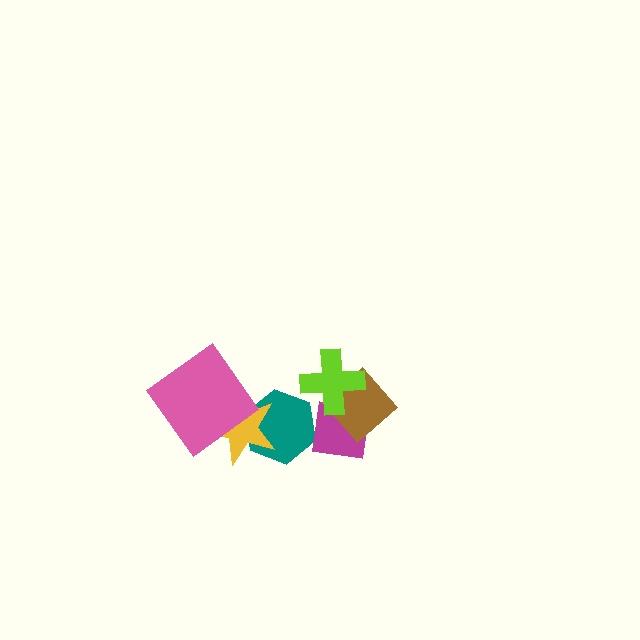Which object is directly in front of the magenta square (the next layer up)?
The brown diamond is directly in front of the magenta square.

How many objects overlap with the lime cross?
2 objects overlap with the lime cross.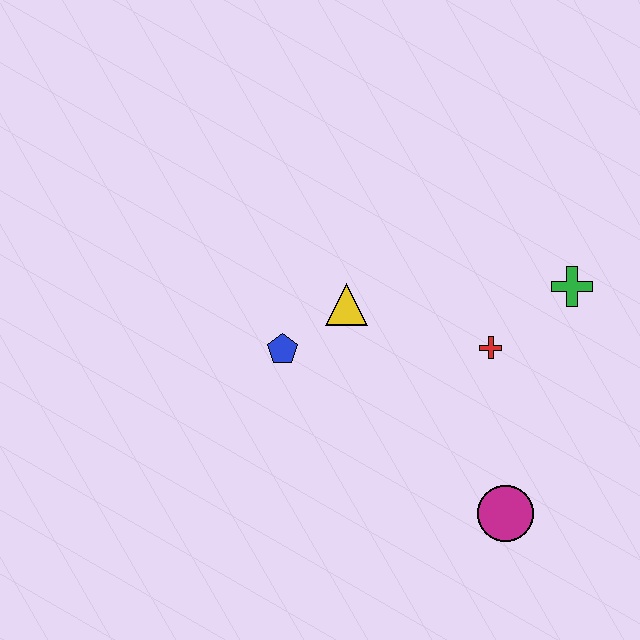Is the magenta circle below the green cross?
Yes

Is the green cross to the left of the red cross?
No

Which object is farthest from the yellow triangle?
The magenta circle is farthest from the yellow triangle.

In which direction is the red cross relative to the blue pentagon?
The red cross is to the right of the blue pentagon.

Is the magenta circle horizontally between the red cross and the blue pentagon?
No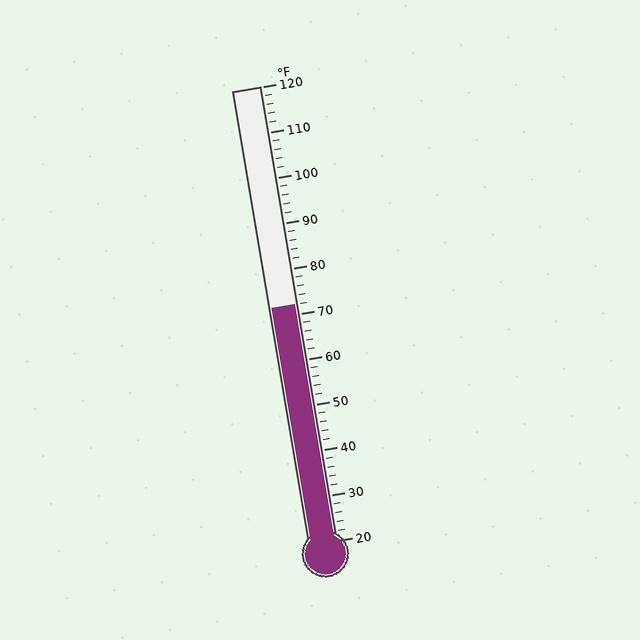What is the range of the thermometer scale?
The thermometer scale ranges from 20°F to 120°F.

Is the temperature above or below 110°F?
The temperature is below 110°F.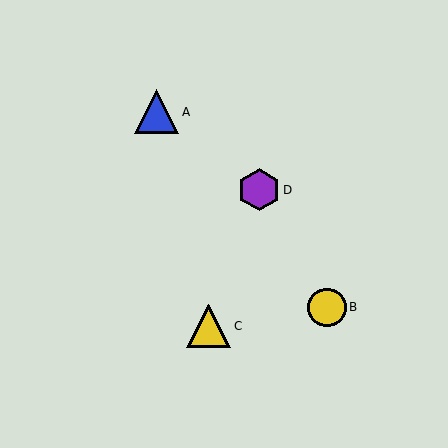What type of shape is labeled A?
Shape A is a blue triangle.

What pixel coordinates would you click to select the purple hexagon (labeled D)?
Click at (259, 190) to select the purple hexagon D.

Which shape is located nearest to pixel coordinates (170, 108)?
The blue triangle (labeled A) at (157, 112) is nearest to that location.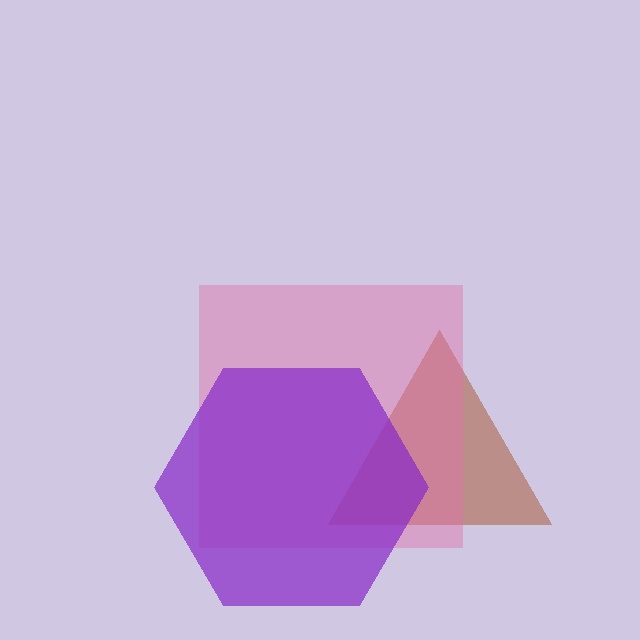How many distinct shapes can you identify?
There are 3 distinct shapes: a brown triangle, a pink square, a purple hexagon.